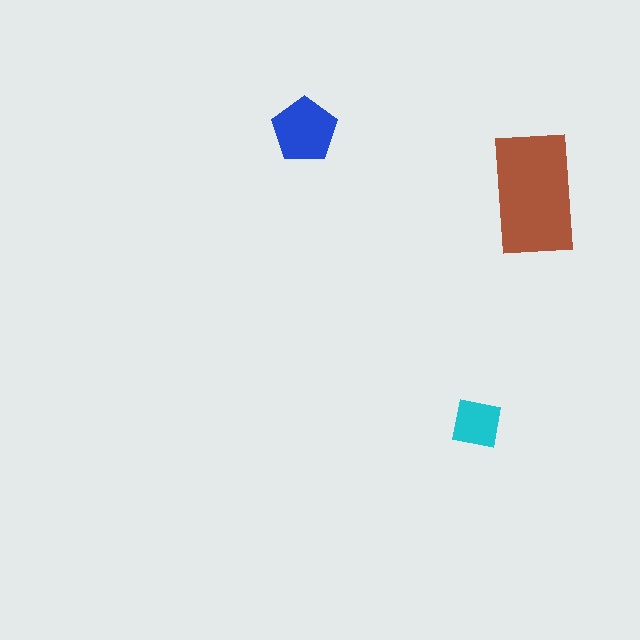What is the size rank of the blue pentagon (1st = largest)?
2nd.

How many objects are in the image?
There are 3 objects in the image.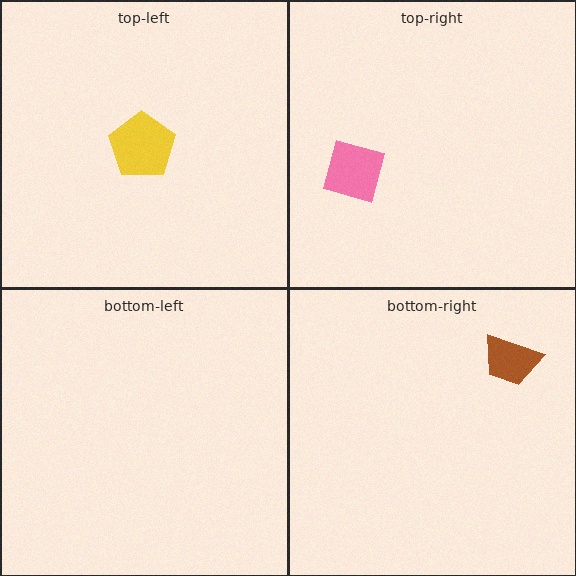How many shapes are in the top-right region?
1.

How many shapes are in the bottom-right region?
1.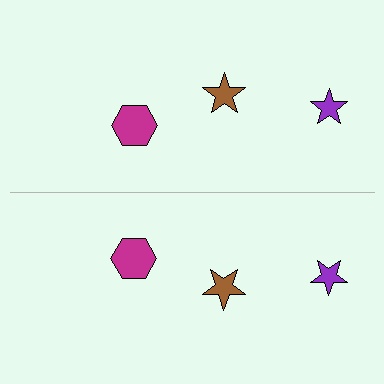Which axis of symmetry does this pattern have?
The pattern has a horizontal axis of symmetry running through the center of the image.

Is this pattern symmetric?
Yes, this pattern has bilateral (reflection) symmetry.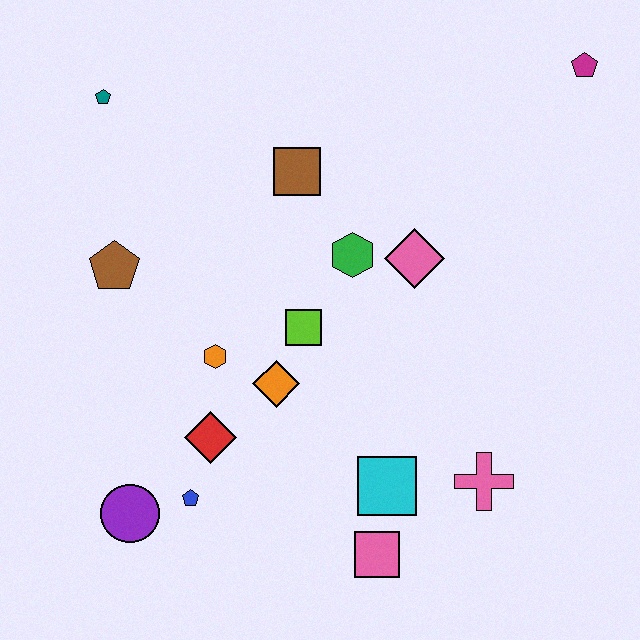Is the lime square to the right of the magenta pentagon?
No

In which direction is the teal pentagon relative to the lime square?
The teal pentagon is above the lime square.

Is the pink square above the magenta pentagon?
No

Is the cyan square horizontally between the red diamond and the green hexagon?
No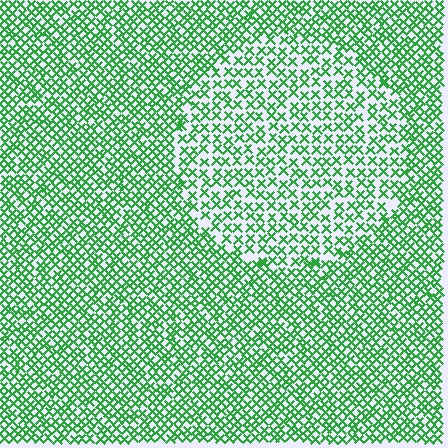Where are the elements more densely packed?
The elements are more densely packed outside the circle boundary.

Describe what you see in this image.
The image contains small green elements arranged at two different densities. A circle-shaped region is visible where the elements are less densely packed than the surrounding area.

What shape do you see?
I see a circle.